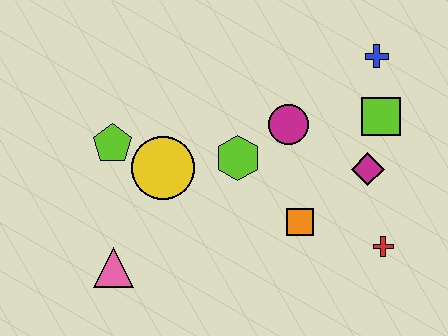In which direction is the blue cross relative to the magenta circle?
The blue cross is to the right of the magenta circle.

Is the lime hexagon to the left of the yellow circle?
No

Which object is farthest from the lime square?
The pink triangle is farthest from the lime square.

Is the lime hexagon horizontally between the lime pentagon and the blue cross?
Yes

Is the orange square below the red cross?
No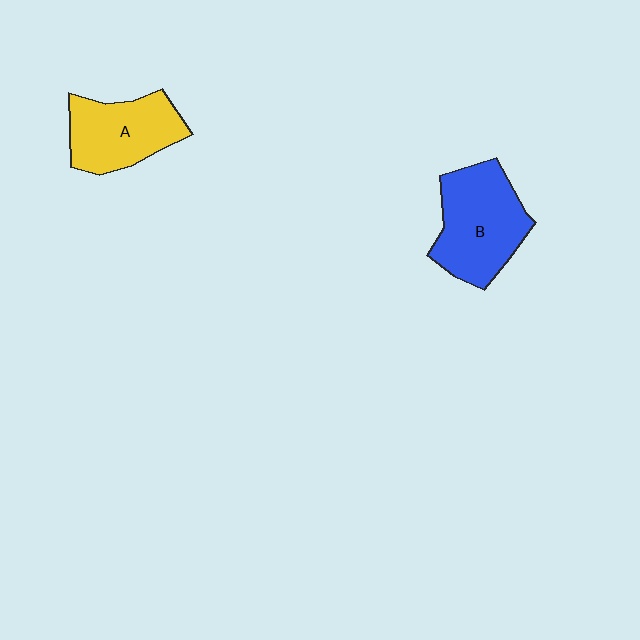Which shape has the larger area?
Shape B (blue).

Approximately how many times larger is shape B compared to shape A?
Approximately 1.2 times.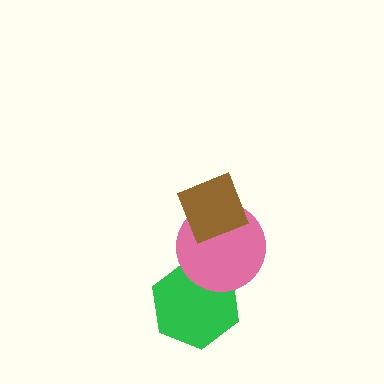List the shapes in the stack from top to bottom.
From top to bottom: the brown diamond, the pink circle, the green hexagon.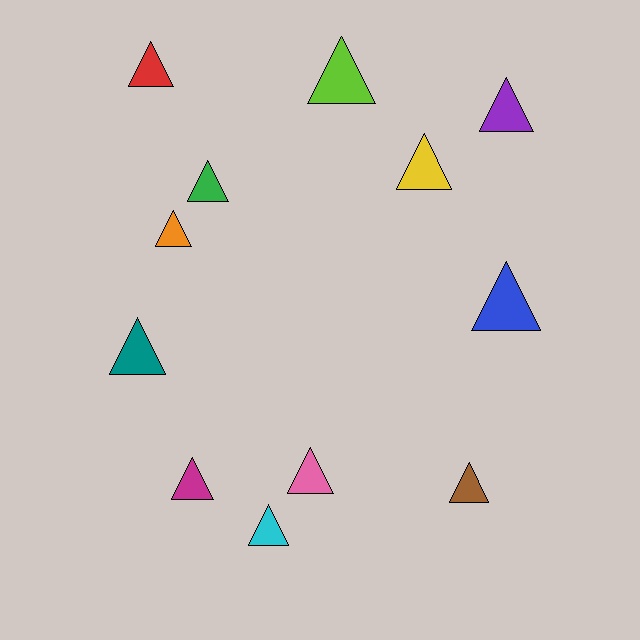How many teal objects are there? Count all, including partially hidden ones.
There is 1 teal object.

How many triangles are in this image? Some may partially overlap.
There are 12 triangles.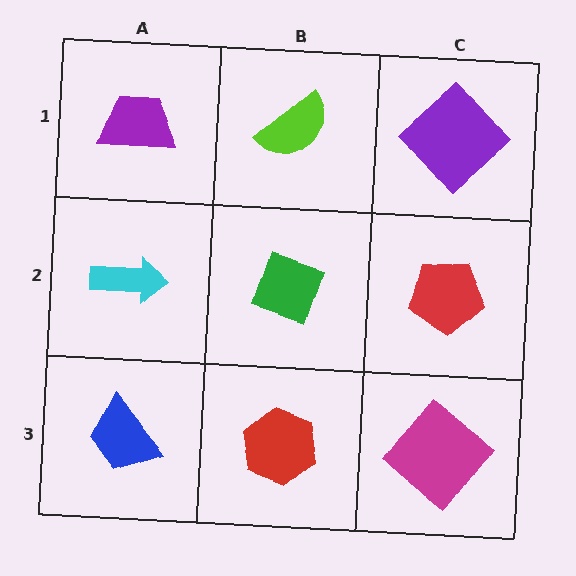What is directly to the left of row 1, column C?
A lime semicircle.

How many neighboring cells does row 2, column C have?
3.